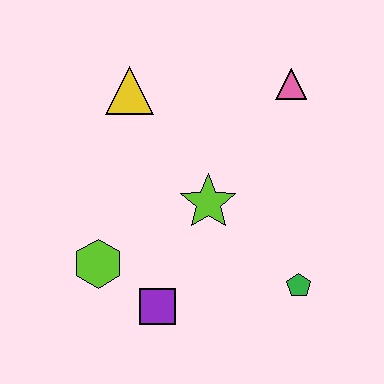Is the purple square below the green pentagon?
Yes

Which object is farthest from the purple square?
The pink triangle is farthest from the purple square.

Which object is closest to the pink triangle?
The lime star is closest to the pink triangle.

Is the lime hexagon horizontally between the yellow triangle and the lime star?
No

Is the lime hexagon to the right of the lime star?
No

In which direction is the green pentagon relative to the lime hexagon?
The green pentagon is to the right of the lime hexagon.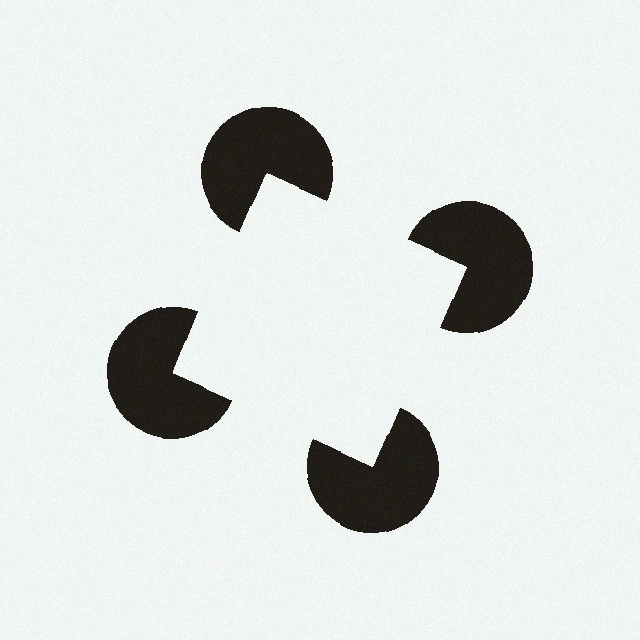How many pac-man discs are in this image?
There are 4 — one at each vertex of the illusory square.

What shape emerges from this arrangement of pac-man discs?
An illusory square — its edges are inferred from the aligned wedge cuts in the pac-man discs, not physically drawn.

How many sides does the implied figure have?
4 sides.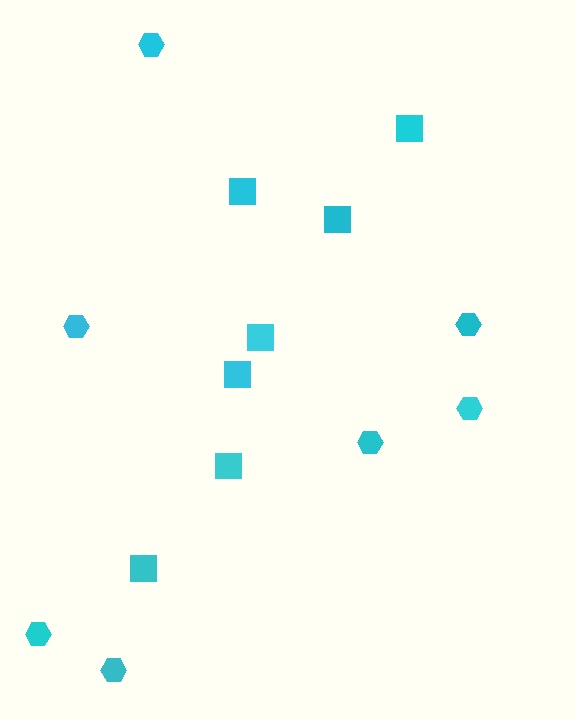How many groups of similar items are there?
There are 2 groups: one group of hexagons (7) and one group of squares (7).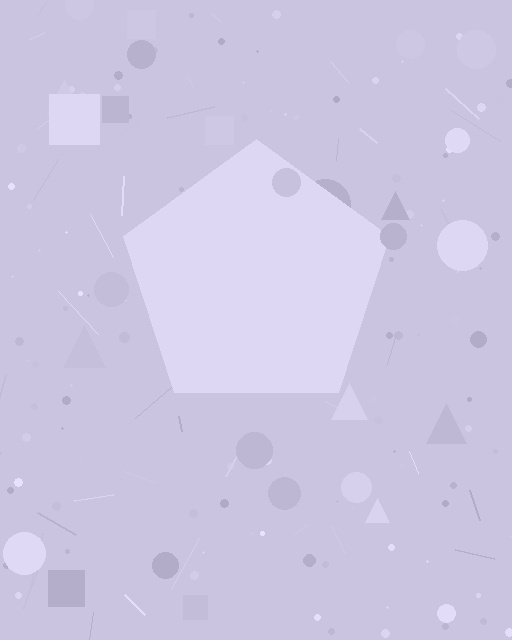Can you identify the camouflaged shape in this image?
The camouflaged shape is a pentagon.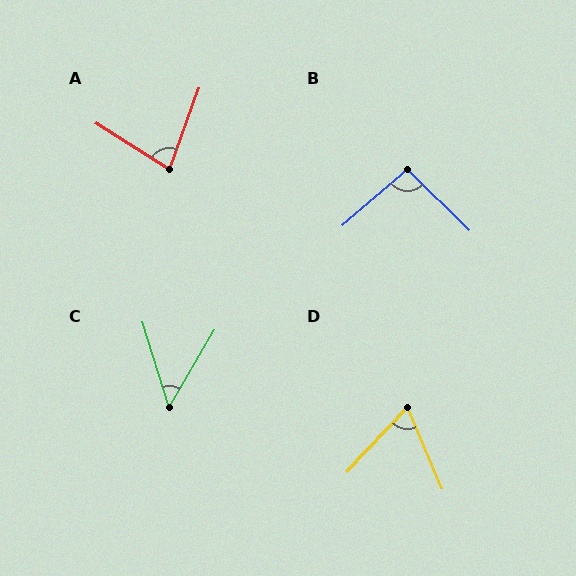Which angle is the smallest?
C, at approximately 48 degrees.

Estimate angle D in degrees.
Approximately 66 degrees.